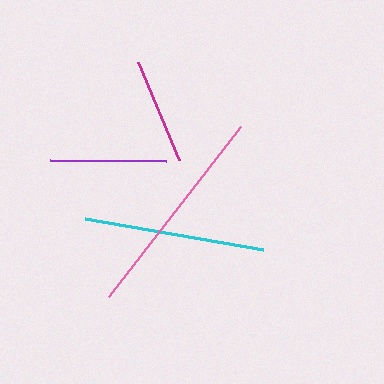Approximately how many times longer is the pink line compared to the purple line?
The pink line is approximately 1.9 times the length of the purple line.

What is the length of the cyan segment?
The cyan segment is approximately 181 pixels long.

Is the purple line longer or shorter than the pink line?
The pink line is longer than the purple line.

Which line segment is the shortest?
The magenta line is the shortest at approximately 106 pixels.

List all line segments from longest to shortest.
From longest to shortest: pink, cyan, purple, magenta.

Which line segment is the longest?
The pink line is the longest at approximately 215 pixels.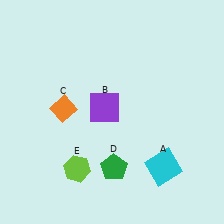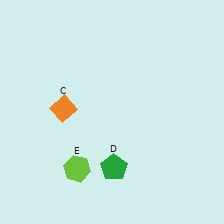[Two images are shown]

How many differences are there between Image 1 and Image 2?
There are 2 differences between the two images.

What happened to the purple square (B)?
The purple square (B) was removed in Image 2. It was in the top-left area of Image 1.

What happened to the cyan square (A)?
The cyan square (A) was removed in Image 2. It was in the bottom-right area of Image 1.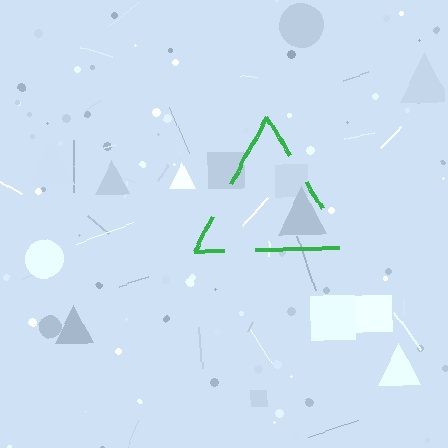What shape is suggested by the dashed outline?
The dashed outline suggests a triangle.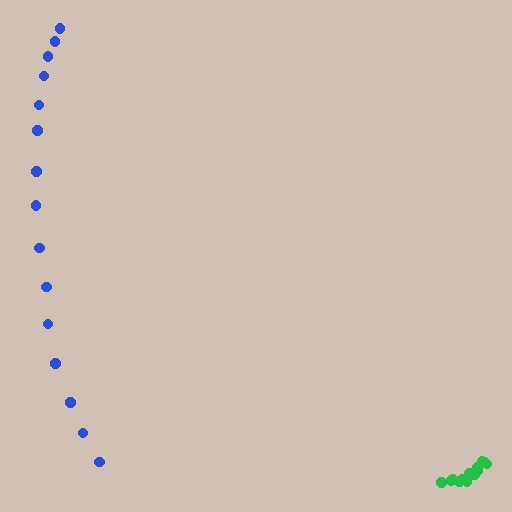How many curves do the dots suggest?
There are 2 distinct paths.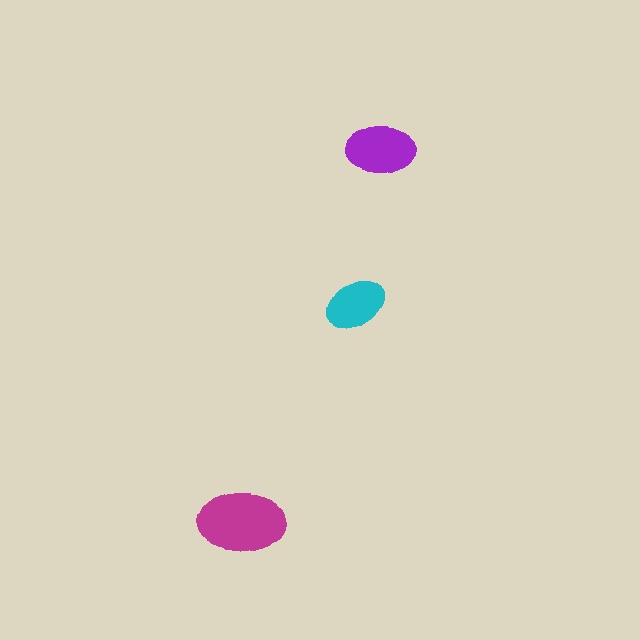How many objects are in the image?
There are 3 objects in the image.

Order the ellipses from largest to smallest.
the magenta one, the purple one, the cyan one.